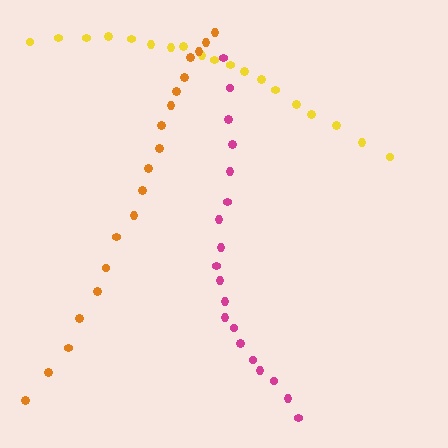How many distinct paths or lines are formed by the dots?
There are 3 distinct paths.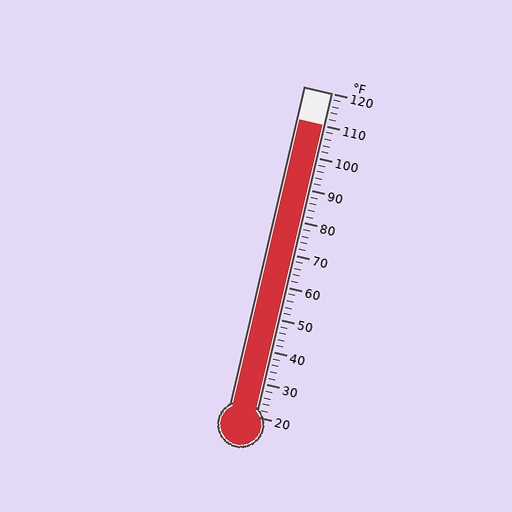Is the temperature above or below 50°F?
The temperature is above 50°F.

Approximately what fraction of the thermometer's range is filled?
The thermometer is filled to approximately 90% of its range.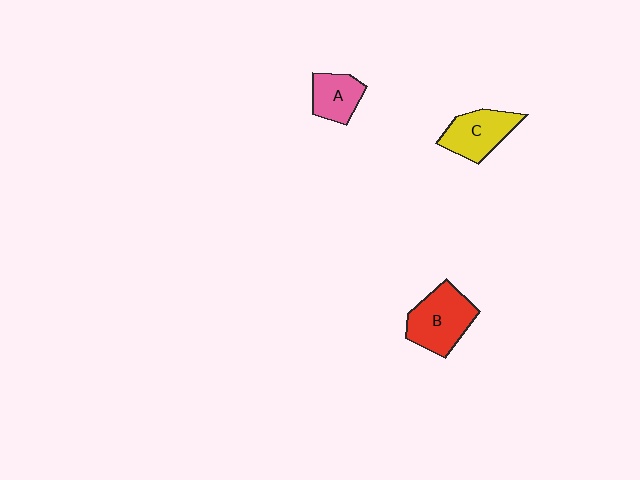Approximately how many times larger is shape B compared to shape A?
Approximately 1.6 times.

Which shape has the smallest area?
Shape A (pink).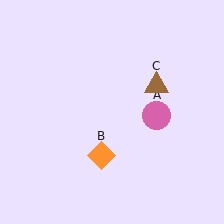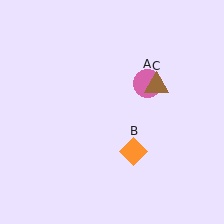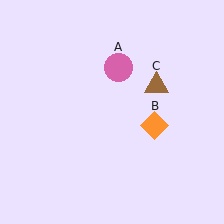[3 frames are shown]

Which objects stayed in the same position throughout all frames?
Brown triangle (object C) remained stationary.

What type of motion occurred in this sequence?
The pink circle (object A), orange diamond (object B) rotated counterclockwise around the center of the scene.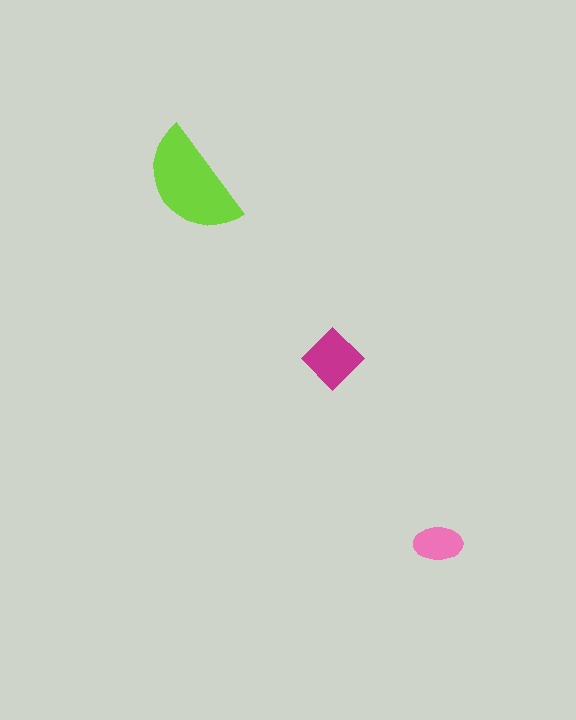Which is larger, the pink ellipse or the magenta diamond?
The magenta diamond.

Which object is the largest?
The lime semicircle.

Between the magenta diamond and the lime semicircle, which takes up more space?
The lime semicircle.